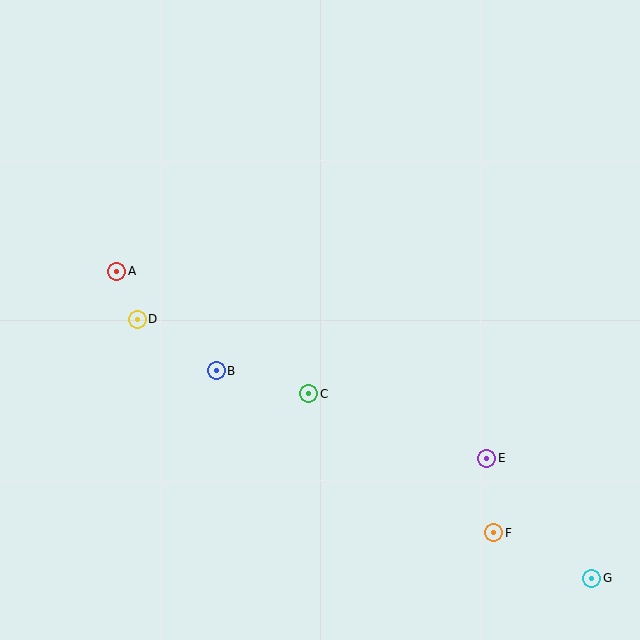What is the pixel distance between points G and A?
The distance between G and A is 565 pixels.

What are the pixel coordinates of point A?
Point A is at (117, 271).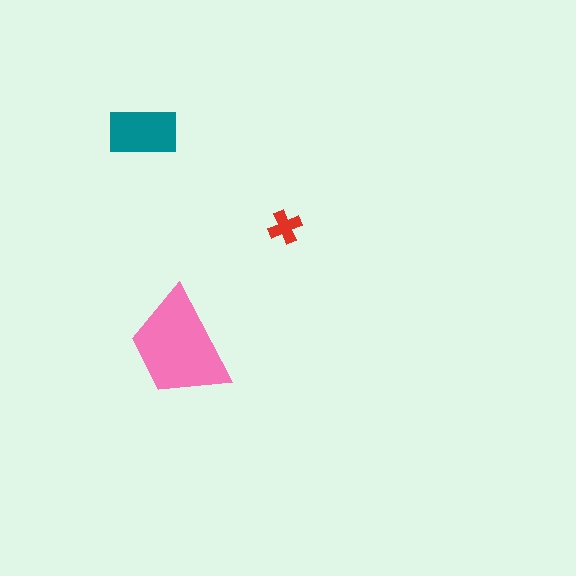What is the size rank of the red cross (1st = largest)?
3rd.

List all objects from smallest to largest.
The red cross, the teal rectangle, the pink trapezoid.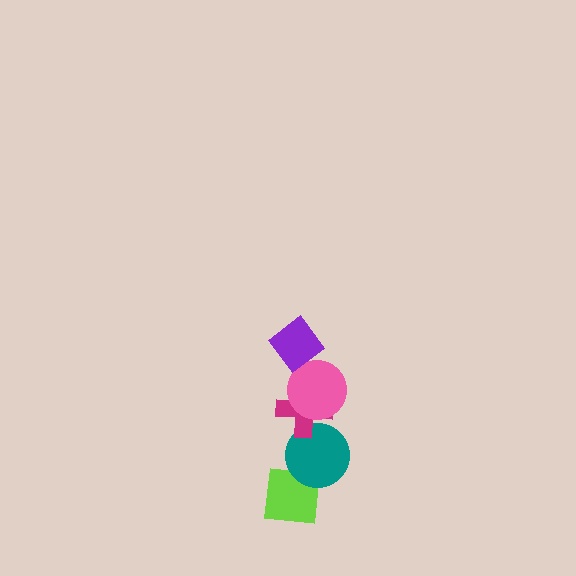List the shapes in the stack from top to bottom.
From top to bottom: the purple diamond, the pink circle, the magenta cross, the teal circle, the lime square.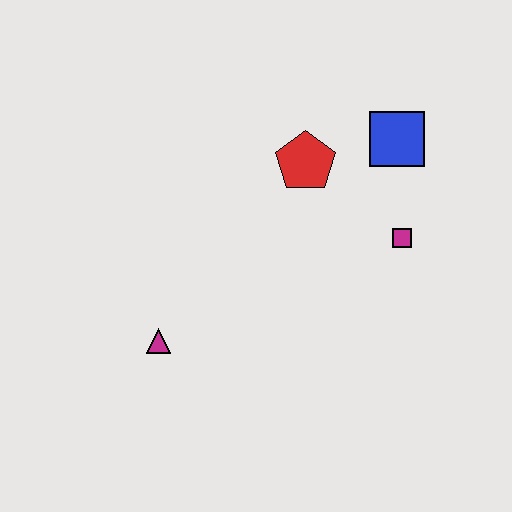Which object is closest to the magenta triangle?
The red pentagon is closest to the magenta triangle.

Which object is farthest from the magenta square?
The magenta triangle is farthest from the magenta square.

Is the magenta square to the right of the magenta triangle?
Yes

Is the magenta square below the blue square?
Yes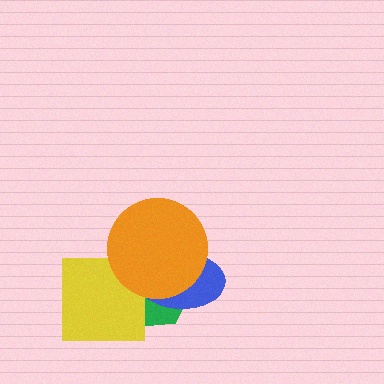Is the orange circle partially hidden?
No, no other shape covers it.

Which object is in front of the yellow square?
The orange circle is in front of the yellow square.